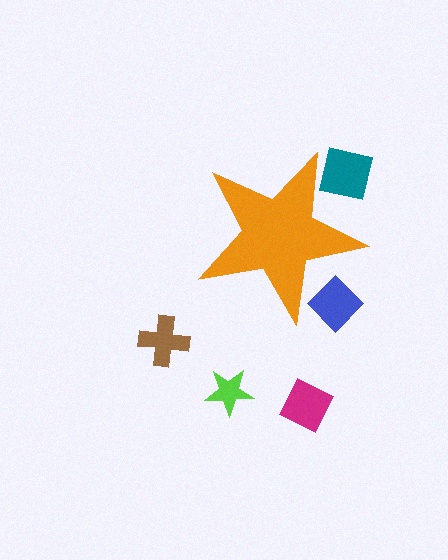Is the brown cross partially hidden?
No, the brown cross is fully visible.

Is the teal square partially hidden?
Yes, the teal square is partially hidden behind the orange star.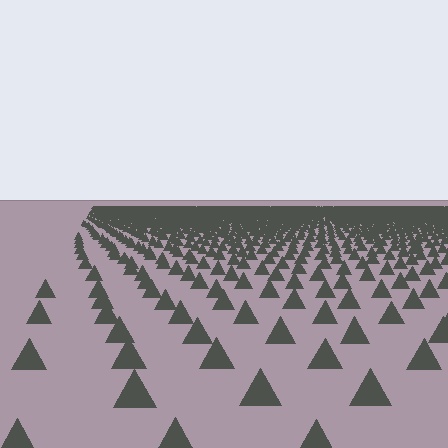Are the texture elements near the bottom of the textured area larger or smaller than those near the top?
Larger. Near the bottom, elements are closer to the viewer and appear at a bigger on-screen size.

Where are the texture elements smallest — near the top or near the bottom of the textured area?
Near the top.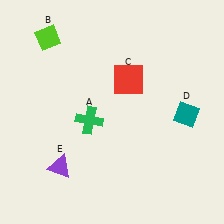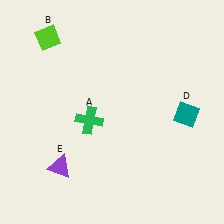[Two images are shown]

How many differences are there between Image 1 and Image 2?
There is 1 difference between the two images.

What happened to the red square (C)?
The red square (C) was removed in Image 2. It was in the top-right area of Image 1.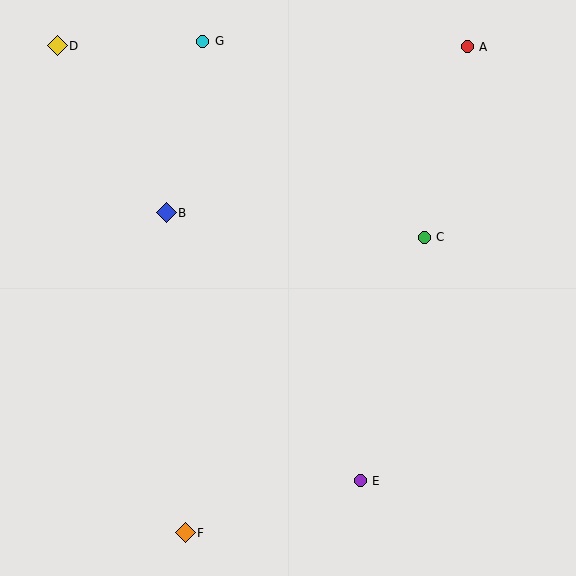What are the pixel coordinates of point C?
Point C is at (424, 237).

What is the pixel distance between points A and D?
The distance between A and D is 410 pixels.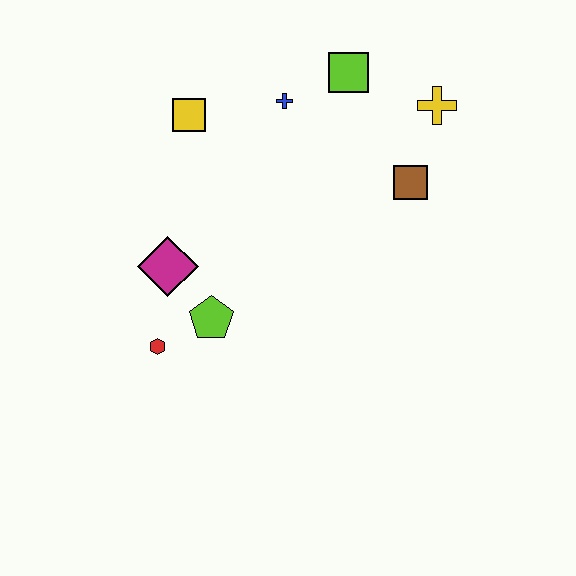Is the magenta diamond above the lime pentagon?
Yes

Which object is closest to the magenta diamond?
The lime pentagon is closest to the magenta diamond.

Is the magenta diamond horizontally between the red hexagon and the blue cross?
Yes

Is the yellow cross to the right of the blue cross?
Yes